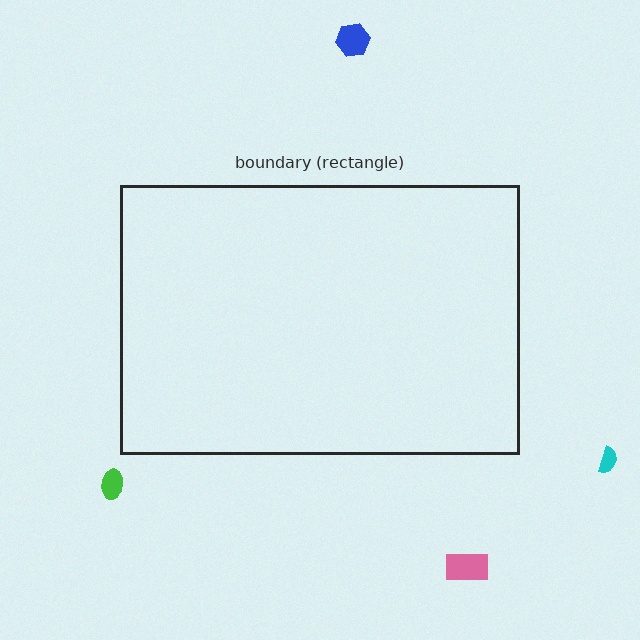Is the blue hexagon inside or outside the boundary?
Outside.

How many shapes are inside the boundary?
0 inside, 4 outside.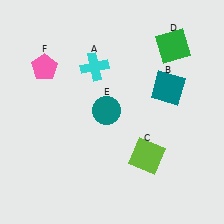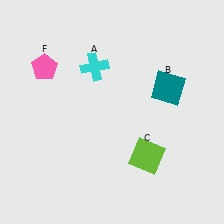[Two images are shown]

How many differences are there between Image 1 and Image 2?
There are 2 differences between the two images.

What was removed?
The green square (D), the teal circle (E) were removed in Image 2.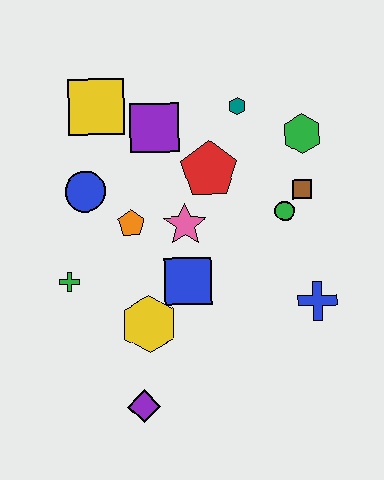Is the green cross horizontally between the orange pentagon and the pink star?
No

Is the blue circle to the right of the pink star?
No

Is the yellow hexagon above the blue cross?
No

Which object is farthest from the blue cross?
The yellow square is farthest from the blue cross.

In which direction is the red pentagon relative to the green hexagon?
The red pentagon is to the left of the green hexagon.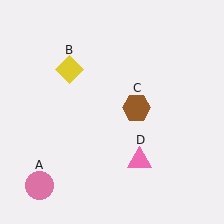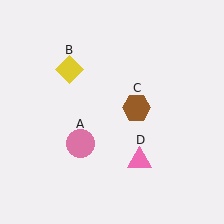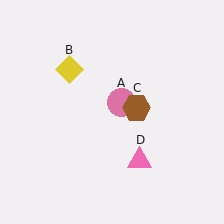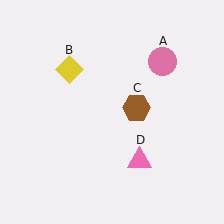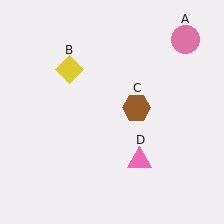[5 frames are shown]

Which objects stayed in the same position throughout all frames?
Yellow diamond (object B) and brown hexagon (object C) and pink triangle (object D) remained stationary.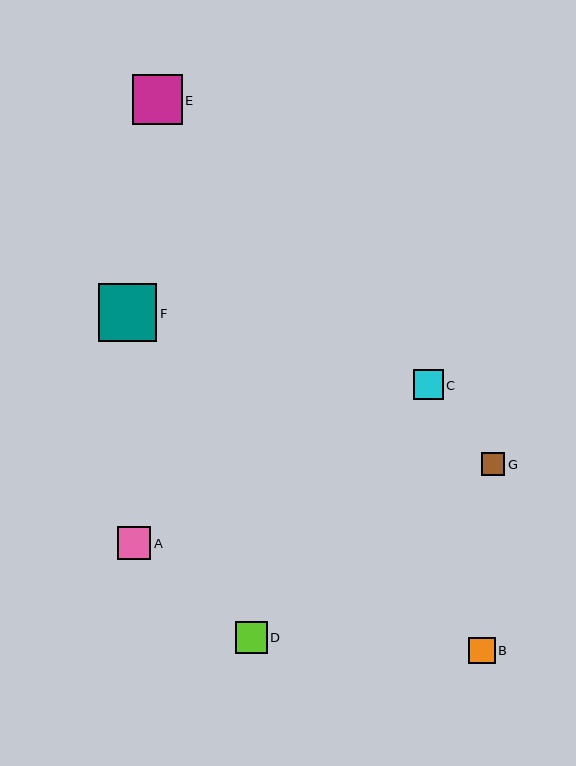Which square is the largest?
Square F is the largest with a size of approximately 58 pixels.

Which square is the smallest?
Square G is the smallest with a size of approximately 23 pixels.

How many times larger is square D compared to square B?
Square D is approximately 1.2 times the size of square B.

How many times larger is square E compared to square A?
Square E is approximately 1.5 times the size of square A.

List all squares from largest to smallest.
From largest to smallest: F, E, A, D, C, B, G.